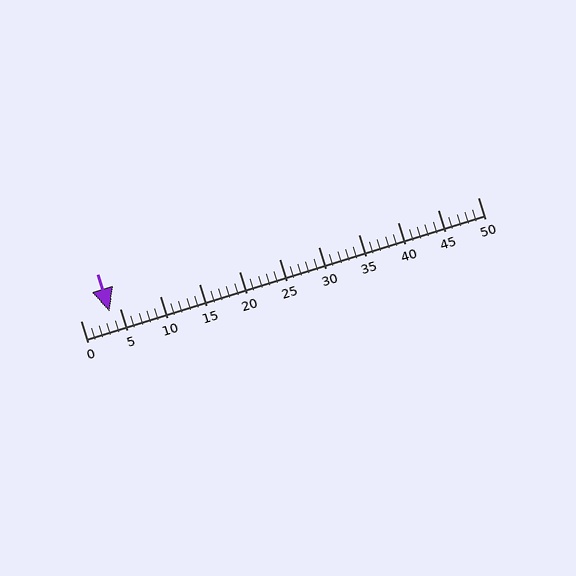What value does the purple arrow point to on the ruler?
The purple arrow points to approximately 4.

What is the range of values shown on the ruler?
The ruler shows values from 0 to 50.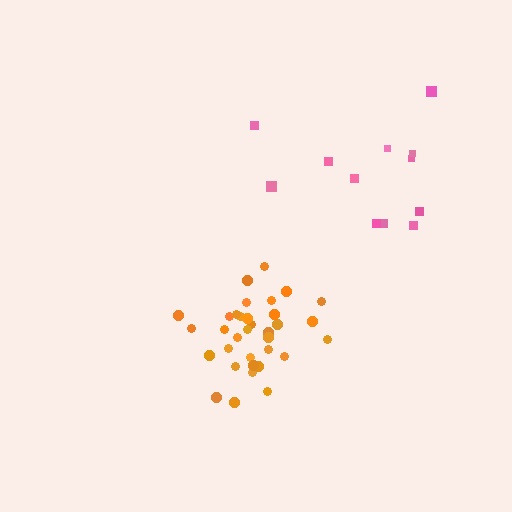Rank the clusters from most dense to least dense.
orange, pink.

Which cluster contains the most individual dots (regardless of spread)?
Orange (34).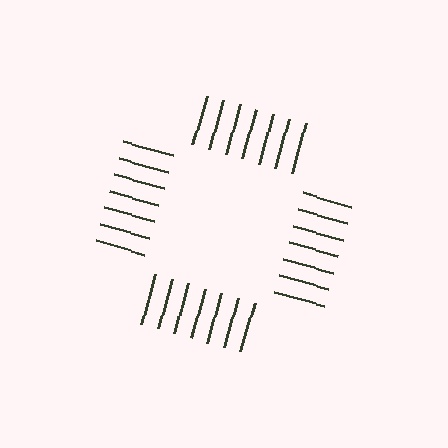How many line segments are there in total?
28 — 7 along each of the 4 edges.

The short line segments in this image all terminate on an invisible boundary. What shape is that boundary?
An illusory square — the line segments terminate on its edges but no continuous stroke is drawn.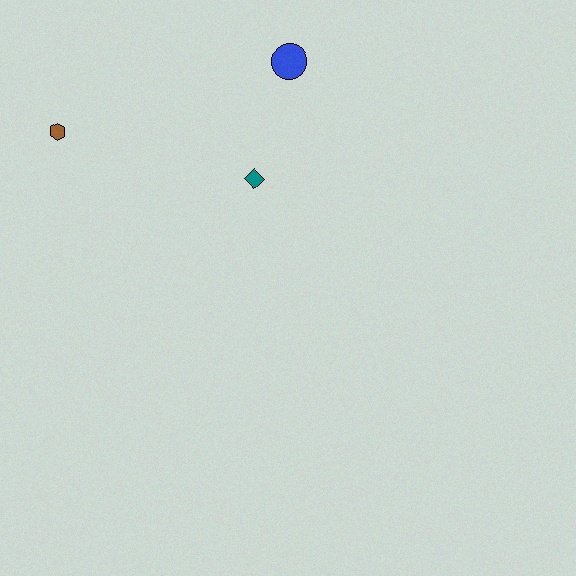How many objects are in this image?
There are 3 objects.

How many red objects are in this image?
There are no red objects.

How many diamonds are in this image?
There is 1 diamond.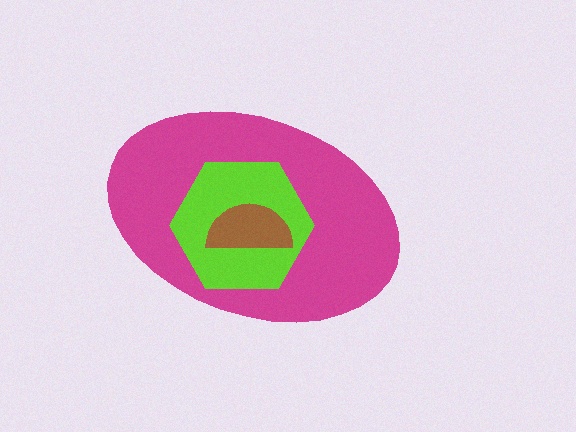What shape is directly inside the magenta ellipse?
The lime hexagon.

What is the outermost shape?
The magenta ellipse.